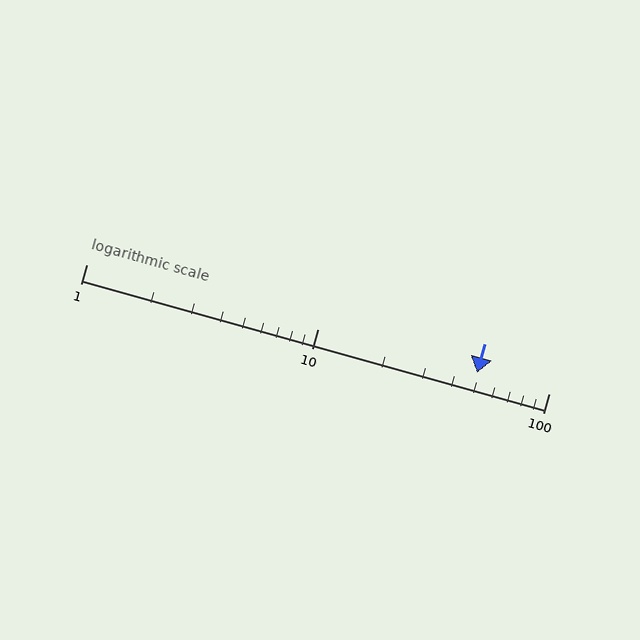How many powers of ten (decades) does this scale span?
The scale spans 2 decades, from 1 to 100.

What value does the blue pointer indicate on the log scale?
The pointer indicates approximately 49.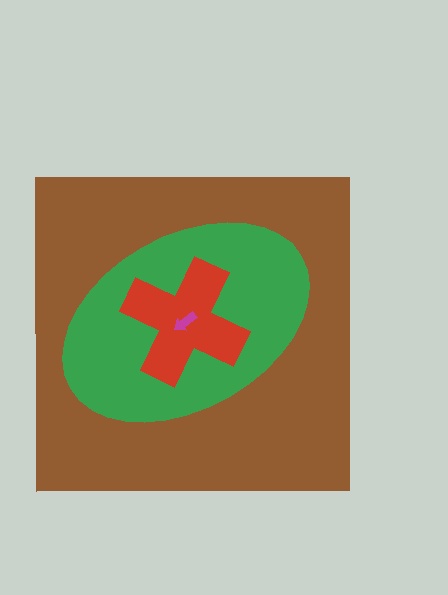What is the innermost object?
The magenta arrow.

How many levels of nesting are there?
4.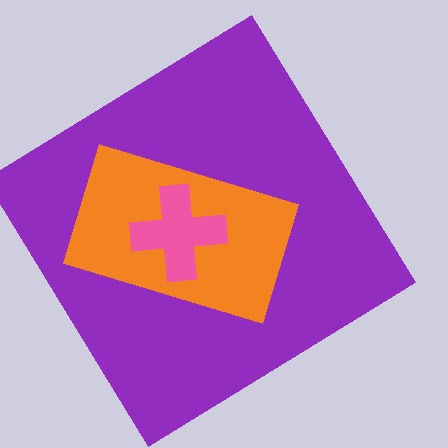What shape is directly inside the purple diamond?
The orange rectangle.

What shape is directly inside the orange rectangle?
The pink cross.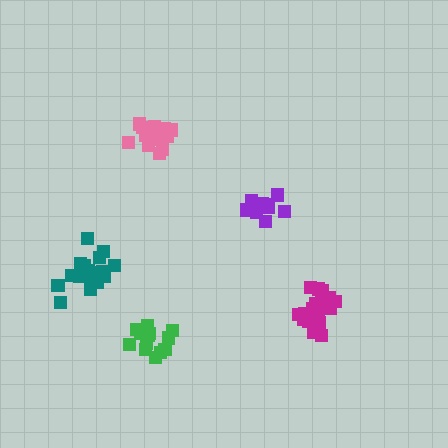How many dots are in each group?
Group 1: 13 dots, Group 2: 18 dots, Group 3: 14 dots, Group 4: 19 dots, Group 5: 13 dots (77 total).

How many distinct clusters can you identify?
There are 5 distinct clusters.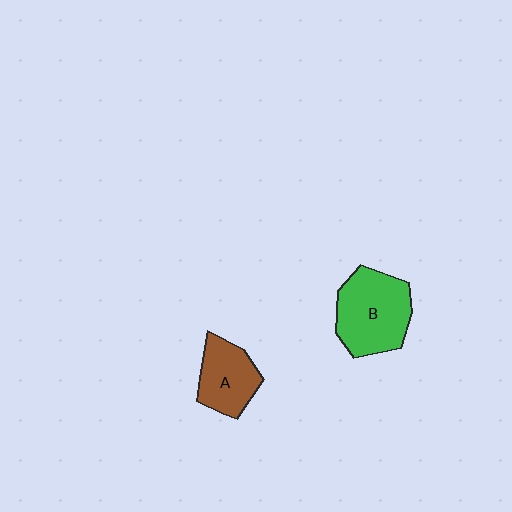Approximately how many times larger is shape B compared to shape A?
Approximately 1.5 times.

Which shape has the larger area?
Shape B (green).